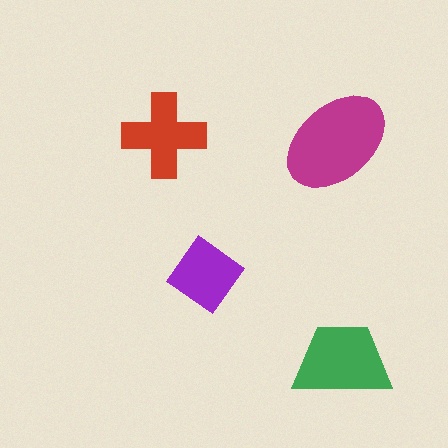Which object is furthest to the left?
The red cross is leftmost.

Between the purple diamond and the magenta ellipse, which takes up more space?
The magenta ellipse.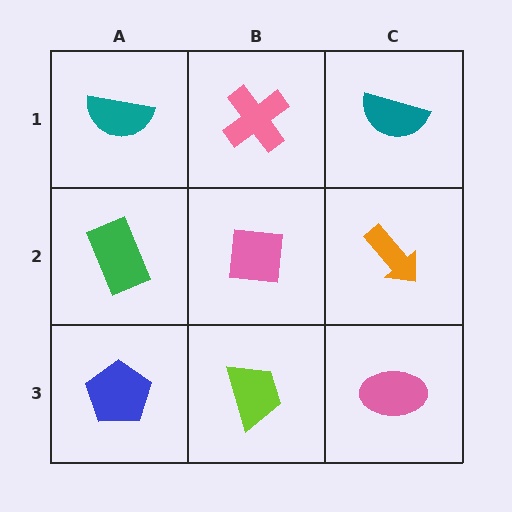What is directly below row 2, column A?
A blue pentagon.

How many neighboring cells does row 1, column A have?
2.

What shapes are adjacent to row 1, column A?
A green rectangle (row 2, column A), a pink cross (row 1, column B).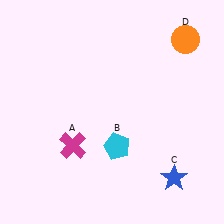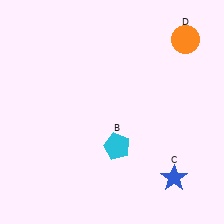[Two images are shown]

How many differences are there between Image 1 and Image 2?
There is 1 difference between the two images.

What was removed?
The magenta cross (A) was removed in Image 2.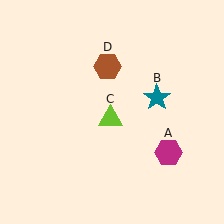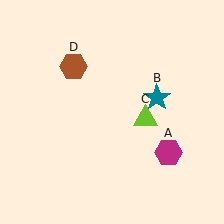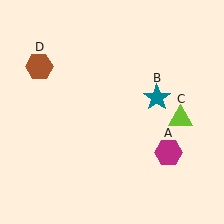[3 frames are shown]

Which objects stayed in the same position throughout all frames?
Magenta hexagon (object A) and teal star (object B) remained stationary.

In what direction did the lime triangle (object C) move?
The lime triangle (object C) moved right.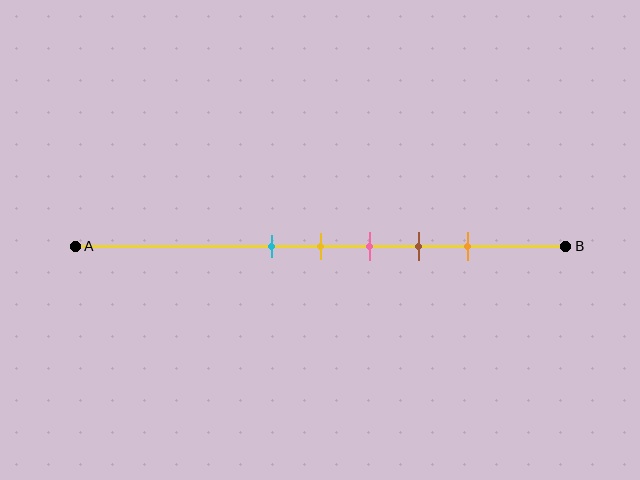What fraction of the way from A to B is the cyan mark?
The cyan mark is approximately 40% (0.4) of the way from A to B.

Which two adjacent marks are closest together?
The cyan and yellow marks are the closest adjacent pair.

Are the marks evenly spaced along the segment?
Yes, the marks are approximately evenly spaced.